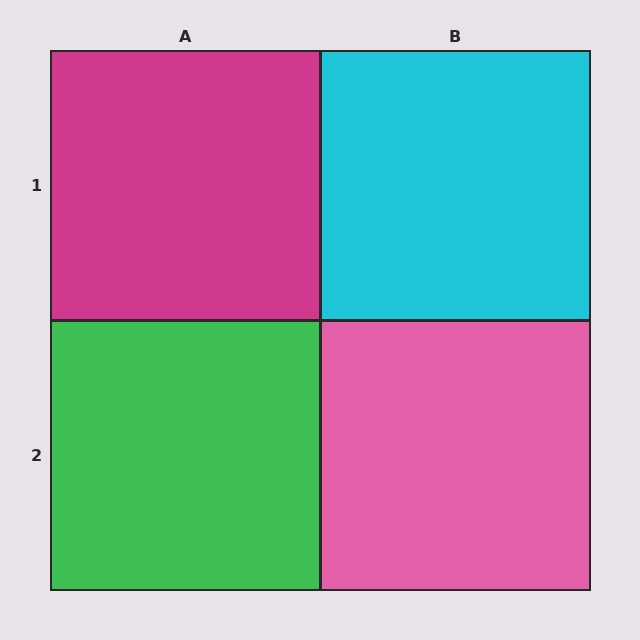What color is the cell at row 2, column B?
Pink.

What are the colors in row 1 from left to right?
Magenta, cyan.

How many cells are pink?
1 cell is pink.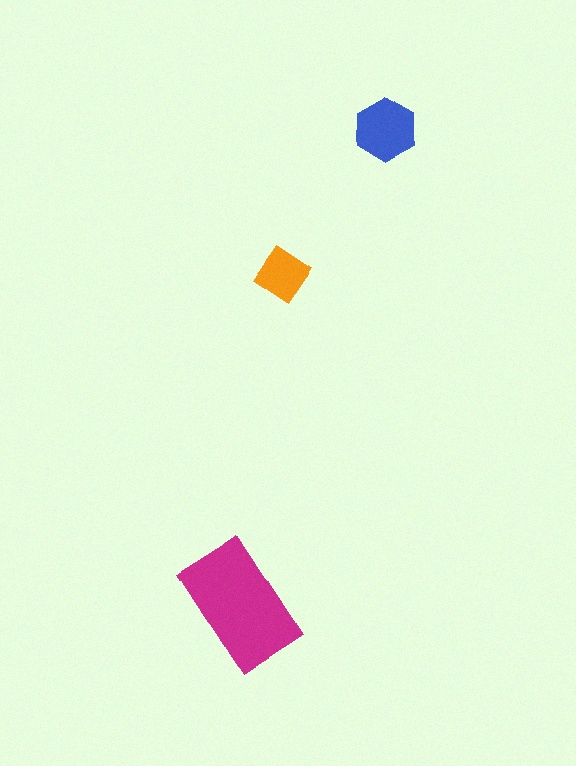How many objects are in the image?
There are 3 objects in the image.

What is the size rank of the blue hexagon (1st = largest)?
2nd.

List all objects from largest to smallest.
The magenta rectangle, the blue hexagon, the orange diamond.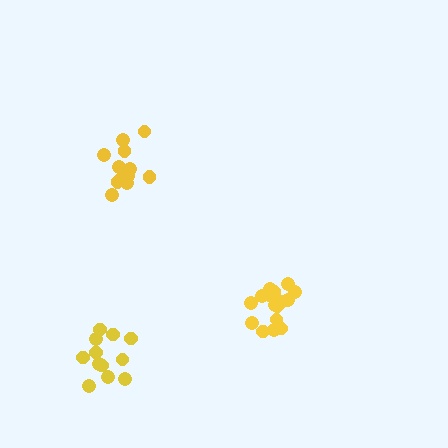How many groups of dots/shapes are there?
There are 3 groups.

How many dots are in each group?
Group 1: 12 dots, Group 2: 12 dots, Group 3: 17 dots (41 total).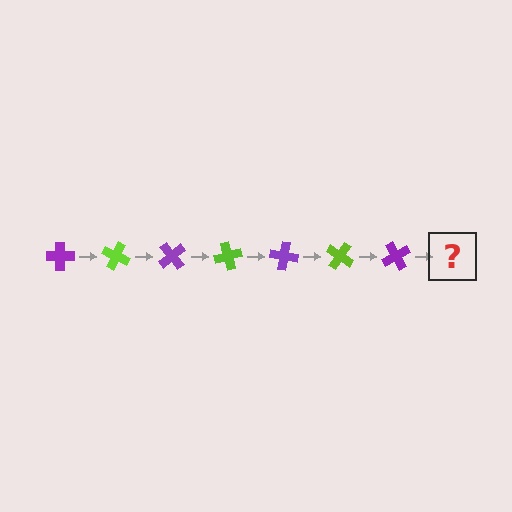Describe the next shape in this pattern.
It should be a lime cross, rotated 175 degrees from the start.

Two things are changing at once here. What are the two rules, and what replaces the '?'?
The two rules are that it rotates 25 degrees each step and the color cycles through purple and lime. The '?' should be a lime cross, rotated 175 degrees from the start.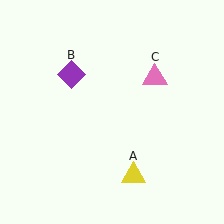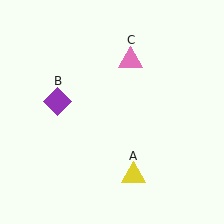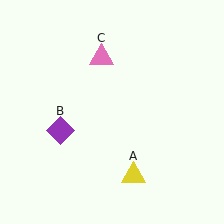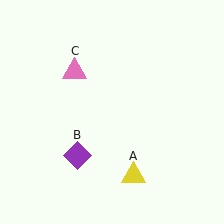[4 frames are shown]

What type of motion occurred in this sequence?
The purple diamond (object B), pink triangle (object C) rotated counterclockwise around the center of the scene.